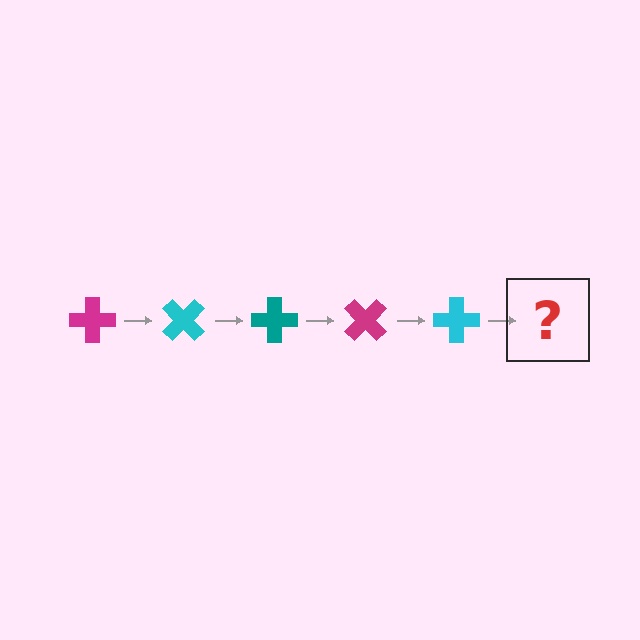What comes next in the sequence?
The next element should be a teal cross, rotated 225 degrees from the start.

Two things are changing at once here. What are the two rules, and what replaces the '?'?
The two rules are that it rotates 45 degrees each step and the color cycles through magenta, cyan, and teal. The '?' should be a teal cross, rotated 225 degrees from the start.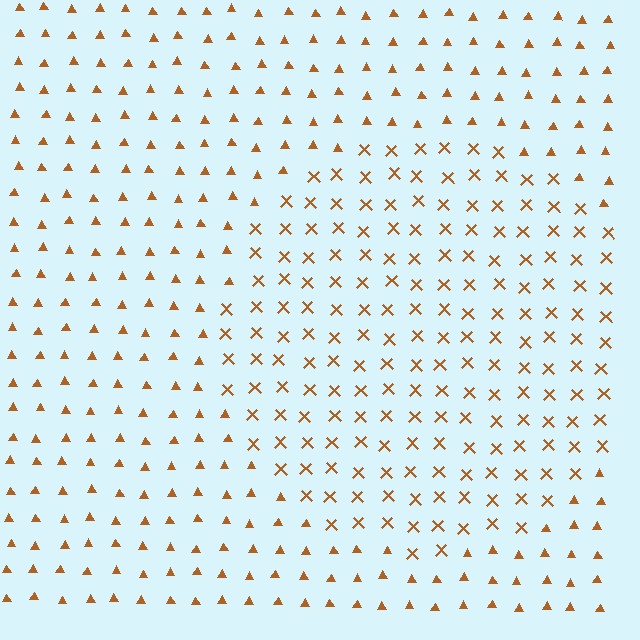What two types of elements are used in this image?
The image uses X marks inside the circle region and triangles outside it.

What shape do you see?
I see a circle.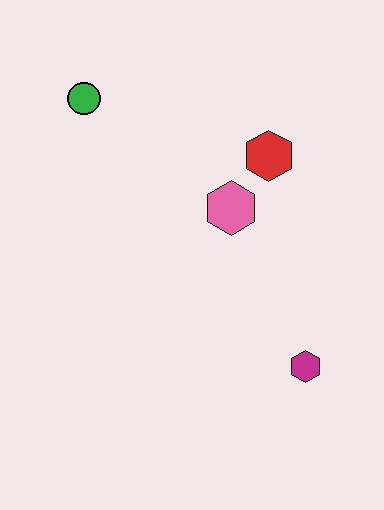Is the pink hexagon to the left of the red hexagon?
Yes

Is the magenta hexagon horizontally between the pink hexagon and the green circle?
No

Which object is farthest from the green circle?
The magenta hexagon is farthest from the green circle.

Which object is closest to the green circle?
The pink hexagon is closest to the green circle.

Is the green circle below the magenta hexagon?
No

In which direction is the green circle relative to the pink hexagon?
The green circle is to the left of the pink hexagon.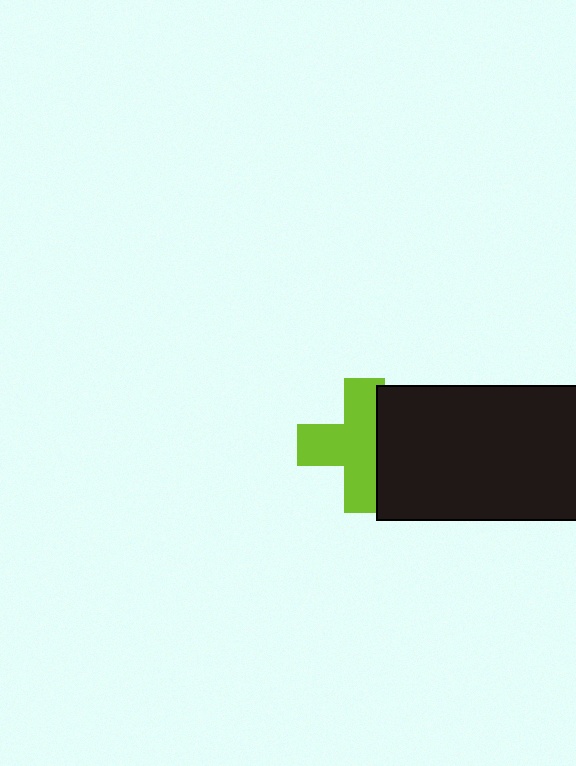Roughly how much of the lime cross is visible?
Most of it is visible (roughly 66%).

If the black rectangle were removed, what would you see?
You would see the complete lime cross.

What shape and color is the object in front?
The object in front is a black rectangle.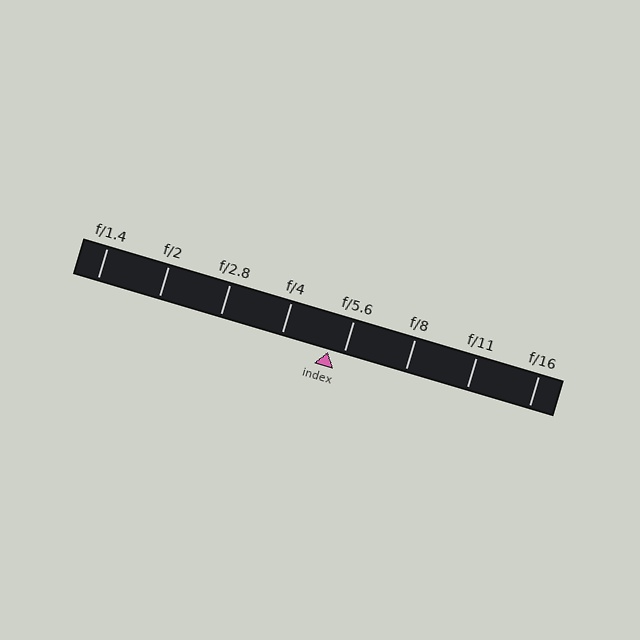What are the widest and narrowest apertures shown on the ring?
The widest aperture shown is f/1.4 and the narrowest is f/16.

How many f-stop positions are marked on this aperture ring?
There are 8 f-stop positions marked.